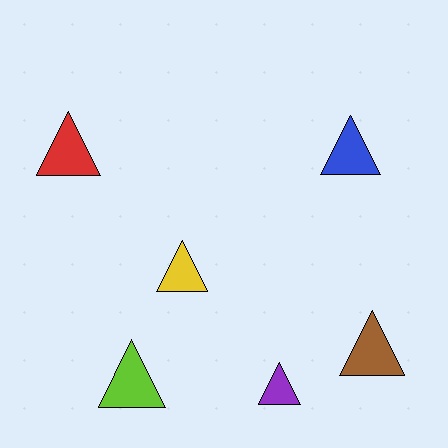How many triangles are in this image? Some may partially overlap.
There are 6 triangles.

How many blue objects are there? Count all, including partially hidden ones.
There is 1 blue object.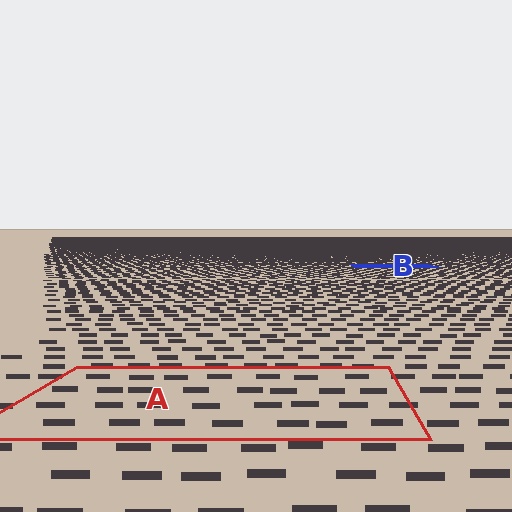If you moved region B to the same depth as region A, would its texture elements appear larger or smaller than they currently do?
They would appear larger. At a closer depth, the same texture elements are projected at a bigger on-screen size.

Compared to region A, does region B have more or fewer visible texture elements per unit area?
Region B has more texture elements per unit area — they are packed more densely because it is farther away.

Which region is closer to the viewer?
Region A is closer. The texture elements there are larger and more spread out.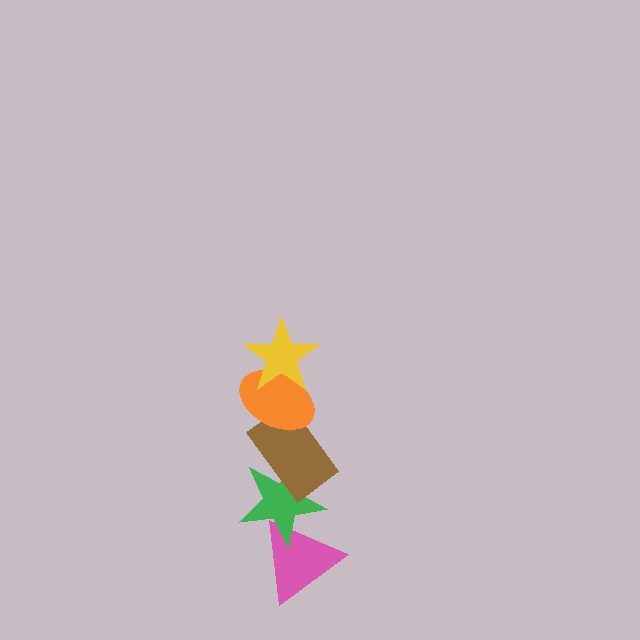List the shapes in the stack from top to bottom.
From top to bottom: the yellow star, the orange ellipse, the brown rectangle, the green star, the pink triangle.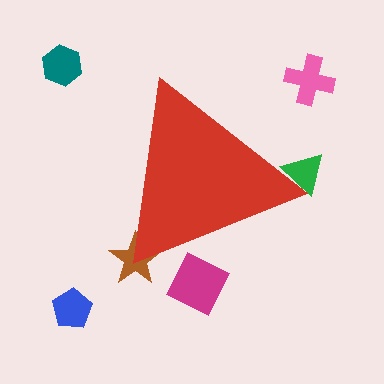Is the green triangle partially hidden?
Yes, the green triangle is partially hidden behind the red triangle.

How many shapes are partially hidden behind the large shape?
3 shapes are partially hidden.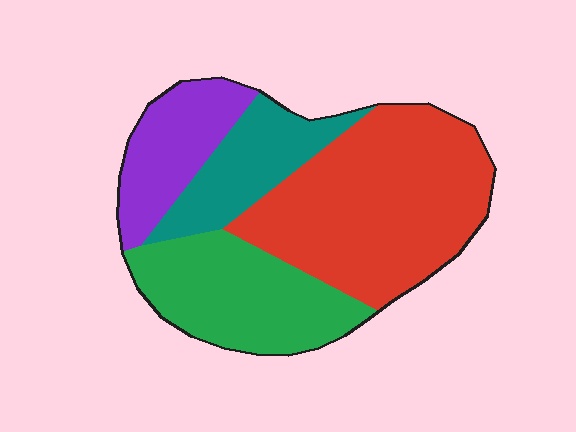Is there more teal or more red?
Red.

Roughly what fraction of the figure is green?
Green covers roughly 25% of the figure.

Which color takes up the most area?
Red, at roughly 45%.